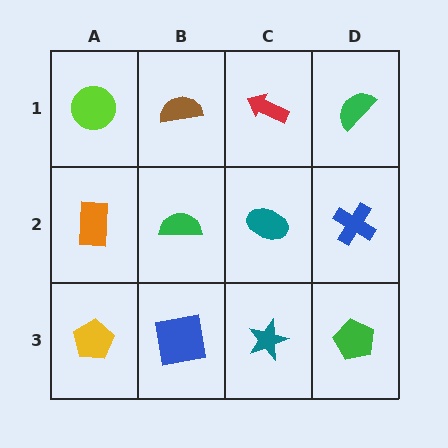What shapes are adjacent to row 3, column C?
A teal ellipse (row 2, column C), a blue square (row 3, column B), a green pentagon (row 3, column D).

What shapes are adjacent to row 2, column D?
A green semicircle (row 1, column D), a green pentagon (row 3, column D), a teal ellipse (row 2, column C).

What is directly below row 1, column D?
A blue cross.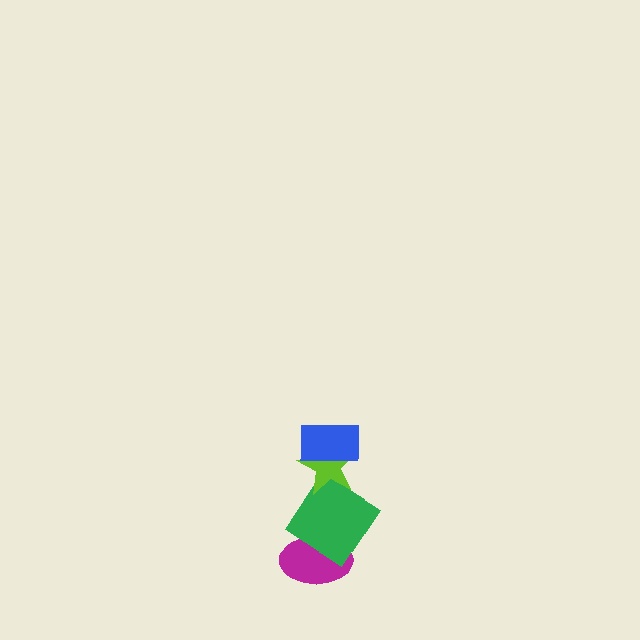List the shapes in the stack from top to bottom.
From top to bottom: the blue rectangle, the lime star, the green diamond, the magenta ellipse.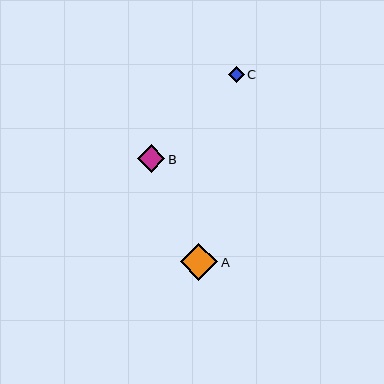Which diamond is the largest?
Diamond A is the largest with a size of approximately 37 pixels.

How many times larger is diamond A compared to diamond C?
Diamond A is approximately 2.3 times the size of diamond C.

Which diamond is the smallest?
Diamond C is the smallest with a size of approximately 16 pixels.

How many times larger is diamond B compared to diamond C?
Diamond B is approximately 1.7 times the size of diamond C.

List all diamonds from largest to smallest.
From largest to smallest: A, B, C.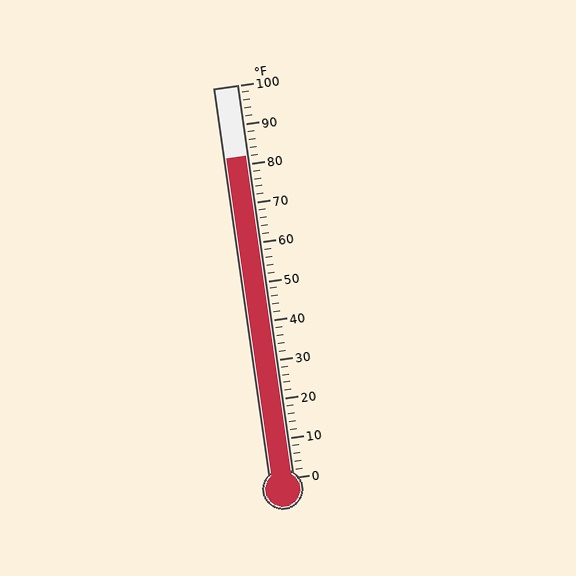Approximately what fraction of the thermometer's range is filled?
The thermometer is filled to approximately 80% of its range.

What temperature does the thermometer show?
The thermometer shows approximately 82°F.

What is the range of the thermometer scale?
The thermometer scale ranges from 0°F to 100°F.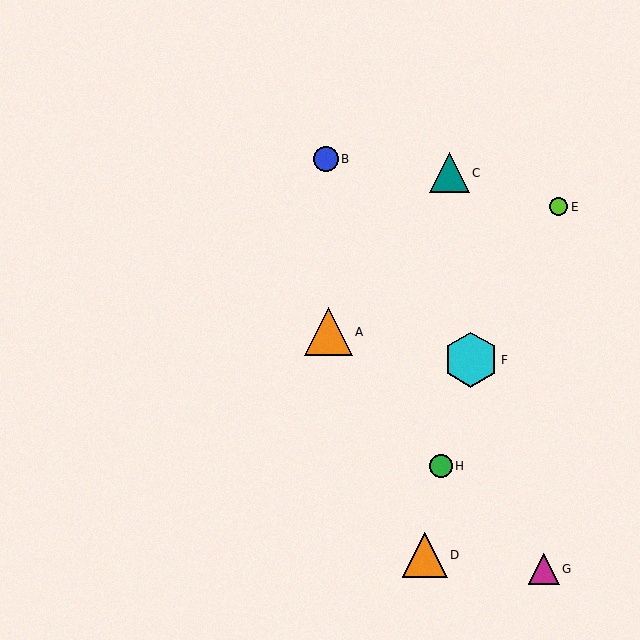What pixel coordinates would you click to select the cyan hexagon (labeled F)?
Click at (471, 360) to select the cyan hexagon F.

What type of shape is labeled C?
Shape C is a teal triangle.